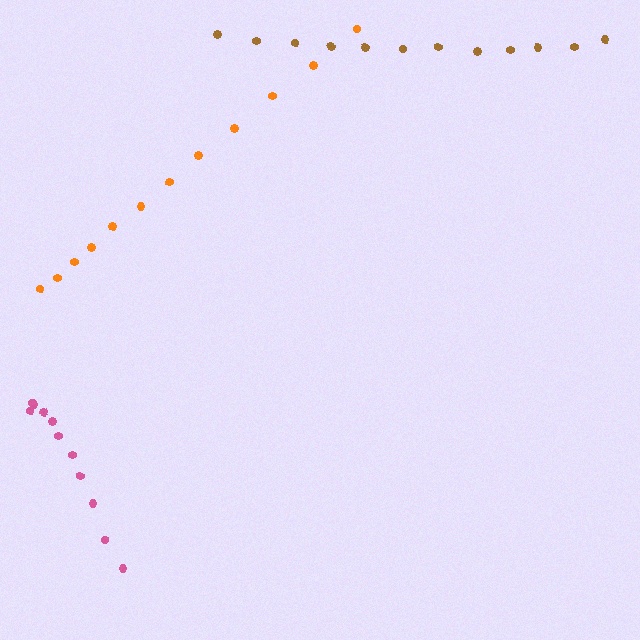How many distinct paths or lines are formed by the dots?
There are 3 distinct paths.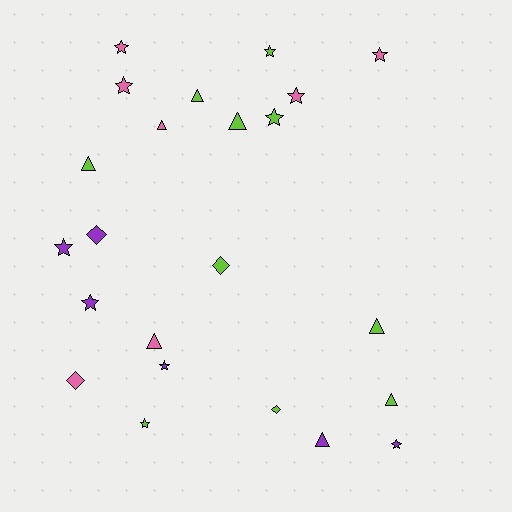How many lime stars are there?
There are 3 lime stars.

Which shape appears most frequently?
Star, with 11 objects.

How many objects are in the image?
There are 23 objects.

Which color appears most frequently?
Lime, with 10 objects.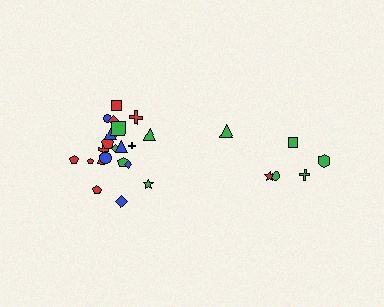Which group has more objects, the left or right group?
The left group.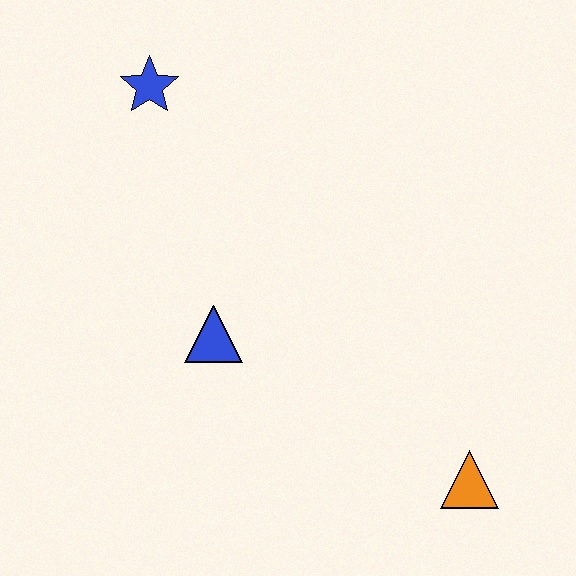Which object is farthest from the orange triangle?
The blue star is farthest from the orange triangle.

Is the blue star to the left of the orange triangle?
Yes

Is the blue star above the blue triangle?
Yes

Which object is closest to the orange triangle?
The blue triangle is closest to the orange triangle.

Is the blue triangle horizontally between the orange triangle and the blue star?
Yes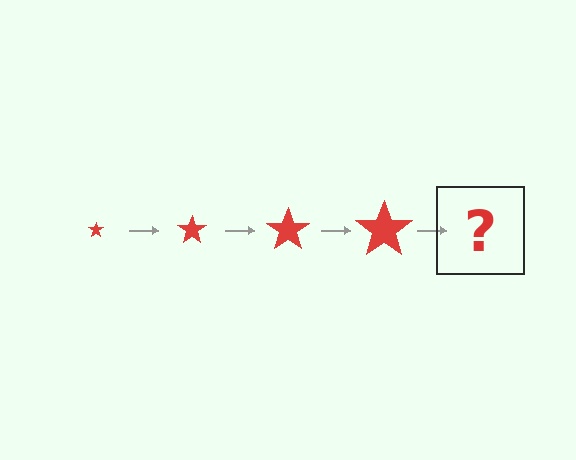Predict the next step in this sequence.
The next step is a red star, larger than the previous one.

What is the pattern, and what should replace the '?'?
The pattern is that the star gets progressively larger each step. The '?' should be a red star, larger than the previous one.